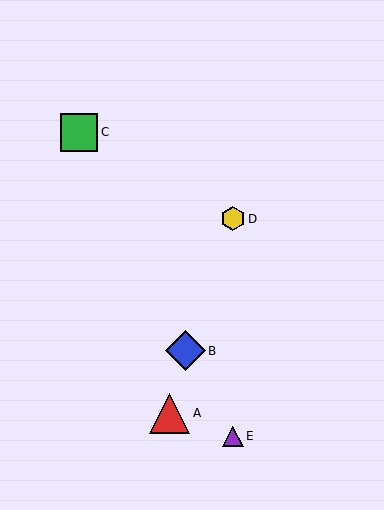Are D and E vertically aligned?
Yes, both are at x≈233.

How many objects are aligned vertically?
2 objects (D, E) are aligned vertically.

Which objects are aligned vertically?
Objects D, E are aligned vertically.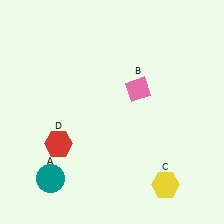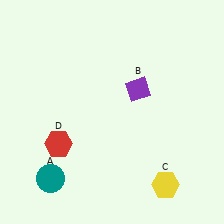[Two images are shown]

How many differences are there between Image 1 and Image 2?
There is 1 difference between the two images.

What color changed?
The diamond (B) changed from pink in Image 1 to purple in Image 2.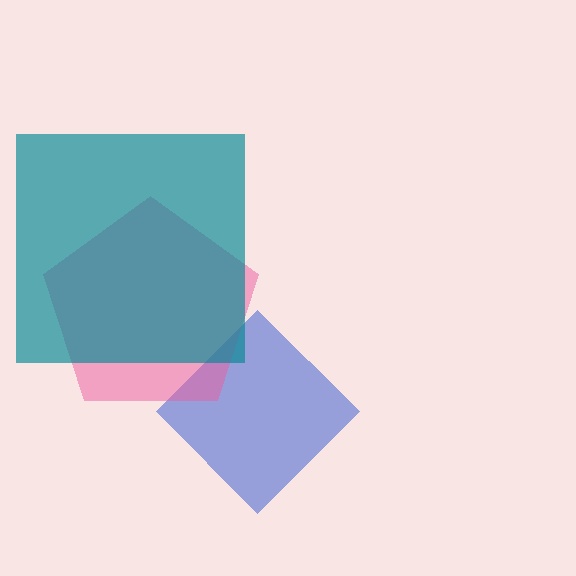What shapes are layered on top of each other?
The layered shapes are: a blue diamond, a pink pentagon, a teal square.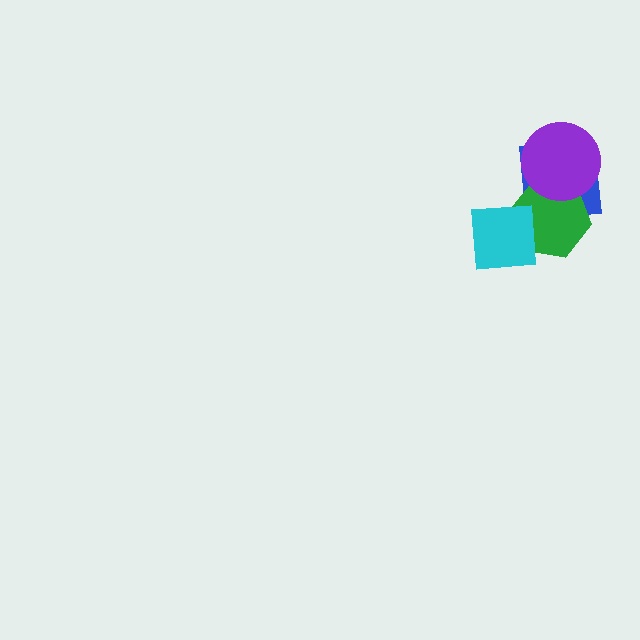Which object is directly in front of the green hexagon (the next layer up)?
The cyan square is directly in front of the green hexagon.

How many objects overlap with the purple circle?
2 objects overlap with the purple circle.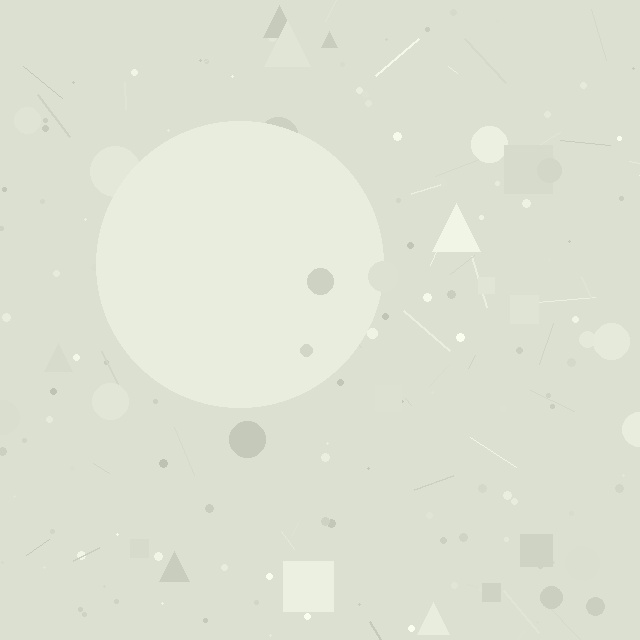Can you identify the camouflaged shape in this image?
The camouflaged shape is a circle.